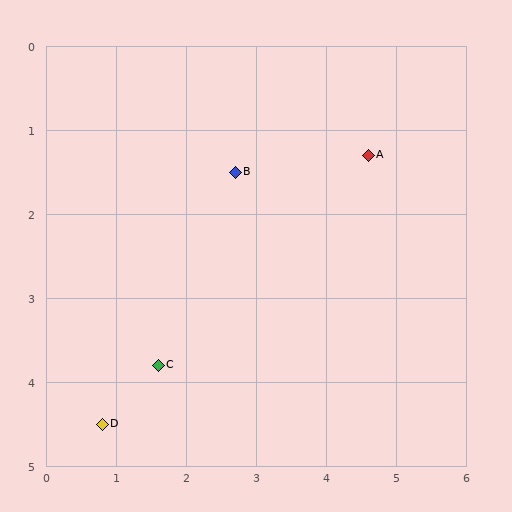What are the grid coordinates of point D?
Point D is at approximately (0.8, 4.5).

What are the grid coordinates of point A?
Point A is at approximately (4.6, 1.3).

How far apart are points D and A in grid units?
Points D and A are about 5.0 grid units apart.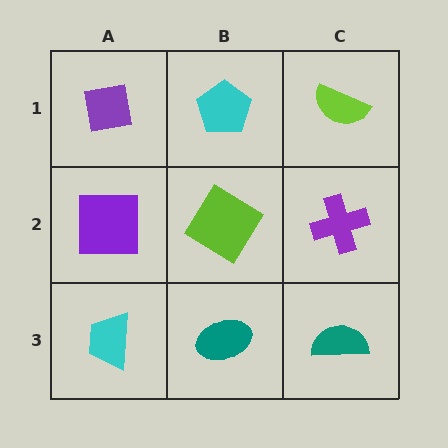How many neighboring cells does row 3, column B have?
3.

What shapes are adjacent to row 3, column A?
A purple square (row 2, column A), a teal ellipse (row 3, column B).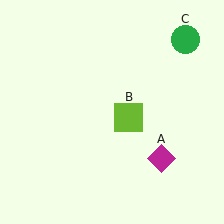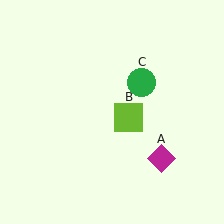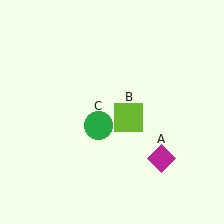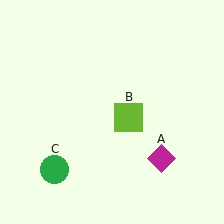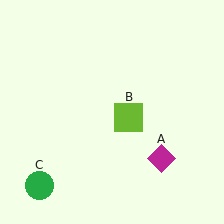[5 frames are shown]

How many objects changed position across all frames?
1 object changed position: green circle (object C).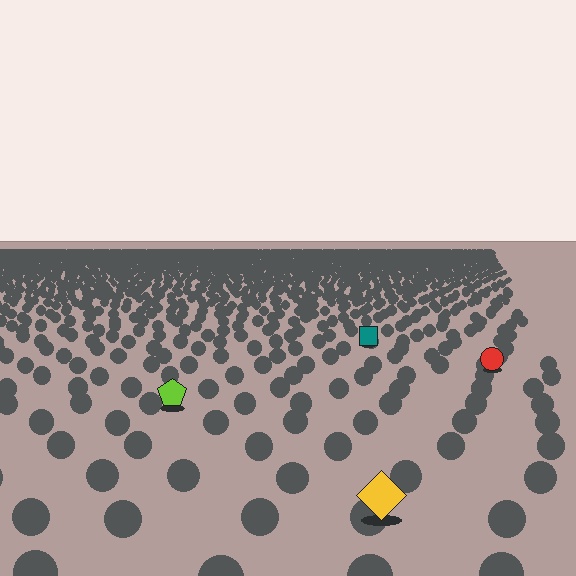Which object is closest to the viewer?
The yellow diamond is closest. The texture marks near it are larger and more spread out.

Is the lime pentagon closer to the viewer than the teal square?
Yes. The lime pentagon is closer — you can tell from the texture gradient: the ground texture is coarser near it.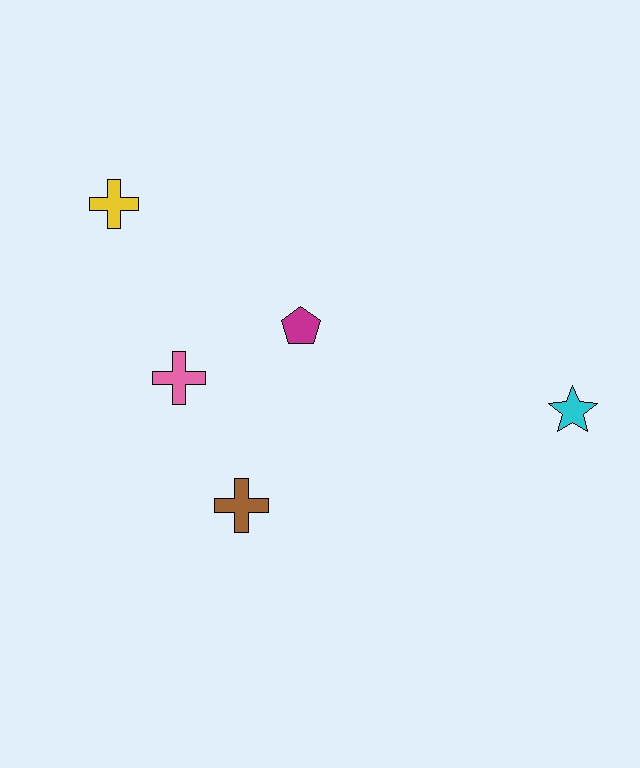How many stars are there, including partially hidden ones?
There is 1 star.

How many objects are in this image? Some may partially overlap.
There are 5 objects.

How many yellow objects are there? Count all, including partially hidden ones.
There is 1 yellow object.